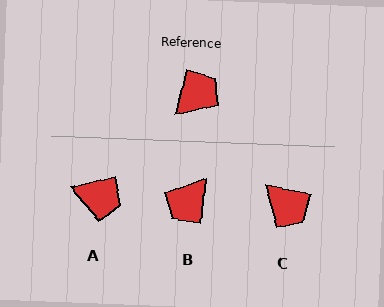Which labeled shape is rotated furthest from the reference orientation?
B, about 173 degrees away.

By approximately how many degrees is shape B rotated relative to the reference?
Approximately 173 degrees clockwise.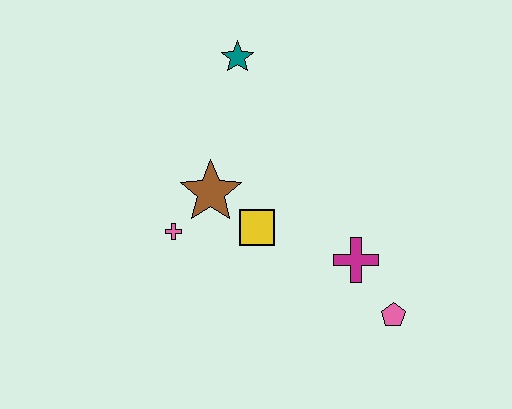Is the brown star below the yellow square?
No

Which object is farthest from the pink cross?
The pink pentagon is farthest from the pink cross.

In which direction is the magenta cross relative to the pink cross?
The magenta cross is to the right of the pink cross.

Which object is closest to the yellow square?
The brown star is closest to the yellow square.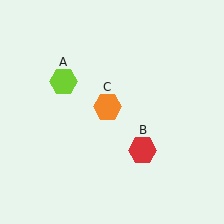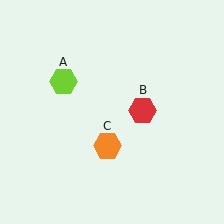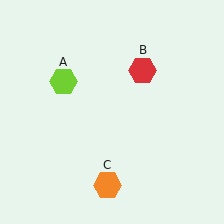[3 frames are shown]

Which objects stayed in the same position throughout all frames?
Lime hexagon (object A) remained stationary.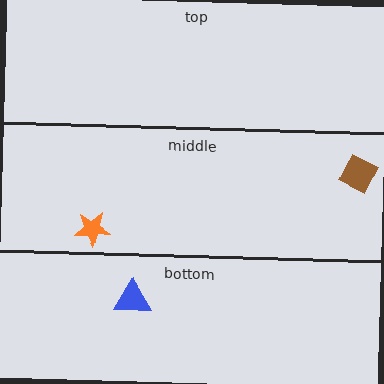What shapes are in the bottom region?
The blue triangle.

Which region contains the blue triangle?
The bottom region.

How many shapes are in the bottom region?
1.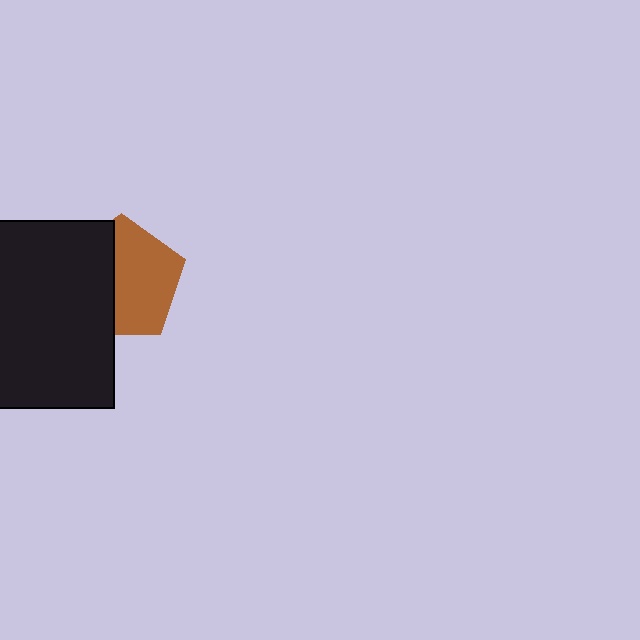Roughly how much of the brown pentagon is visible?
About half of it is visible (roughly 57%).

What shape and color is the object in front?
The object in front is a black rectangle.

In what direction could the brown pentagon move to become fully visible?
The brown pentagon could move right. That would shift it out from behind the black rectangle entirely.